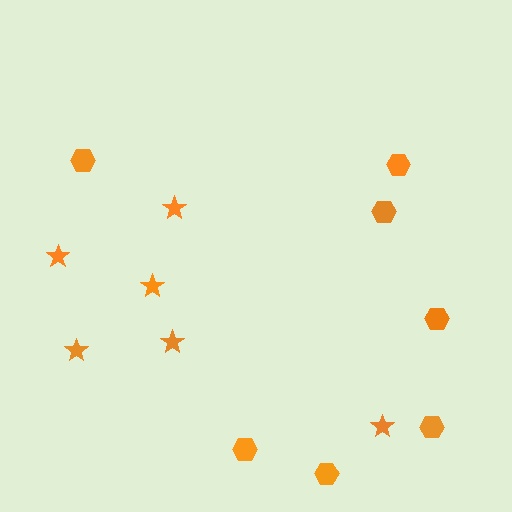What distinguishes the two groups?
There are 2 groups: one group of stars (6) and one group of hexagons (7).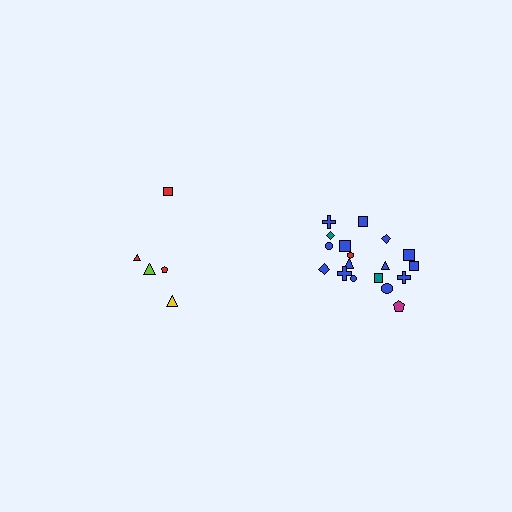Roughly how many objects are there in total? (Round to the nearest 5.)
Roughly 25 objects in total.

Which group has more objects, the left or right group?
The right group.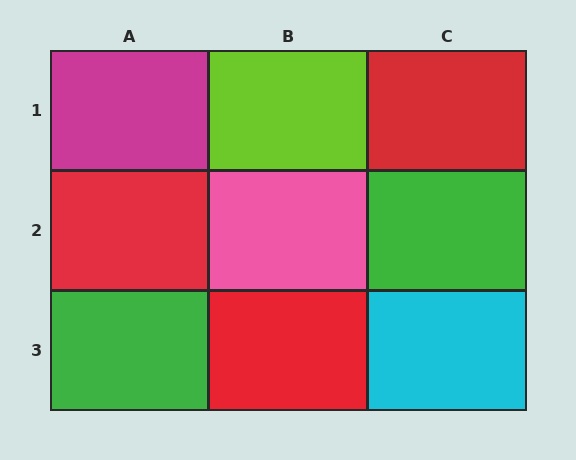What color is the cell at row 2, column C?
Green.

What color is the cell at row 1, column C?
Red.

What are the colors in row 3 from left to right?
Green, red, cyan.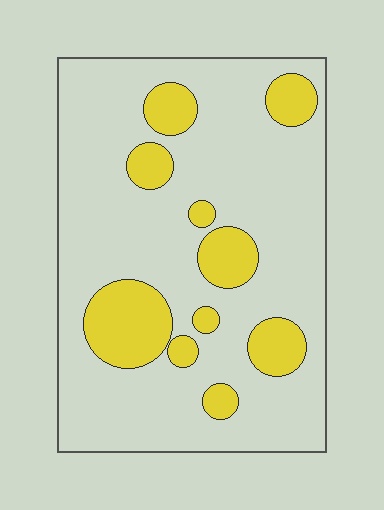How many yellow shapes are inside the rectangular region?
10.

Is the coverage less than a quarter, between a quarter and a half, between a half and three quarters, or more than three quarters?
Less than a quarter.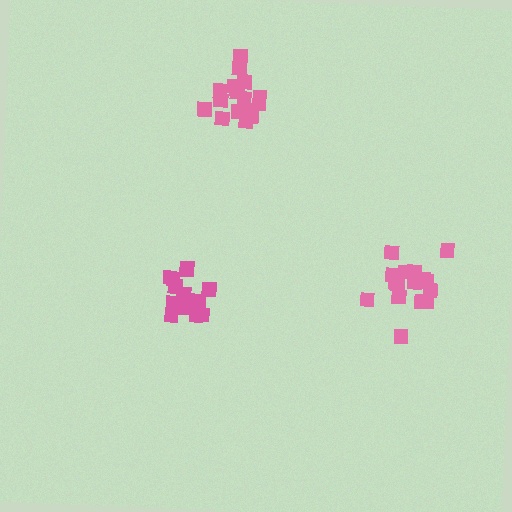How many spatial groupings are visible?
There are 3 spatial groupings.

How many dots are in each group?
Group 1: 17 dots, Group 2: 18 dots, Group 3: 16 dots (51 total).